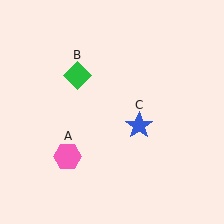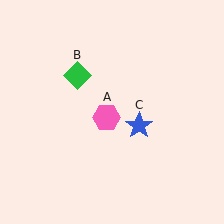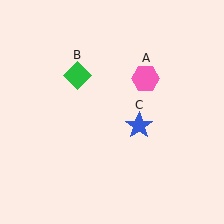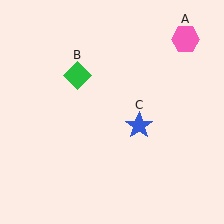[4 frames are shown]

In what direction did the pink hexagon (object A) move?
The pink hexagon (object A) moved up and to the right.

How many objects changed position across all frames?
1 object changed position: pink hexagon (object A).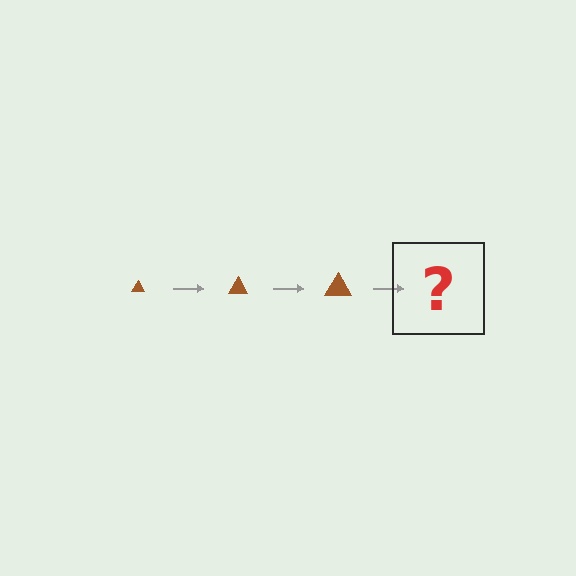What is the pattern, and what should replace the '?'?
The pattern is that the triangle gets progressively larger each step. The '?' should be a brown triangle, larger than the previous one.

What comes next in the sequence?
The next element should be a brown triangle, larger than the previous one.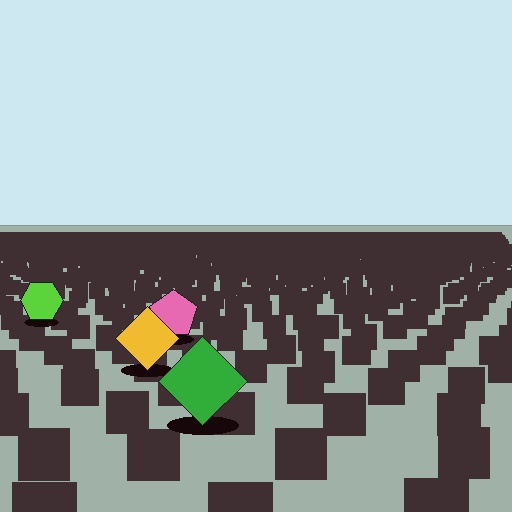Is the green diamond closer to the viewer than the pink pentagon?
Yes. The green diamond is closer — you can tell from the texture gradient: the ground texture is coarser near it.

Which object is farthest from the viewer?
The lime hexagon is farthest from the viewer. It appears smaller and the ground texture around it is denser.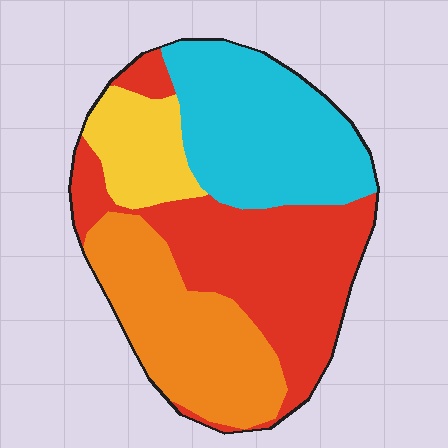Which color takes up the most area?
Red, at roughly 35%.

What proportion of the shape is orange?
Orange covers around 25% of the shape.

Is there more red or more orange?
Red.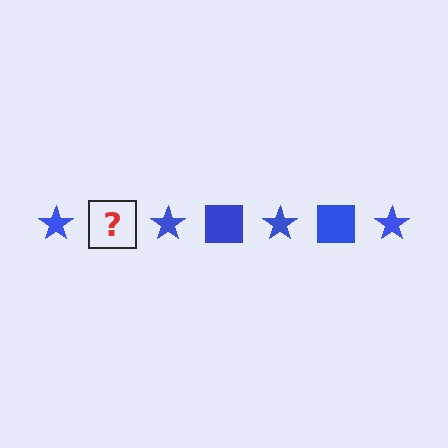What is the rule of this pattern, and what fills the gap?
The rule is that the pattern cycles through star, square shapes in blue. The gap should be filled with a blue square.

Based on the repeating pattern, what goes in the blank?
The blank should be a blue square.